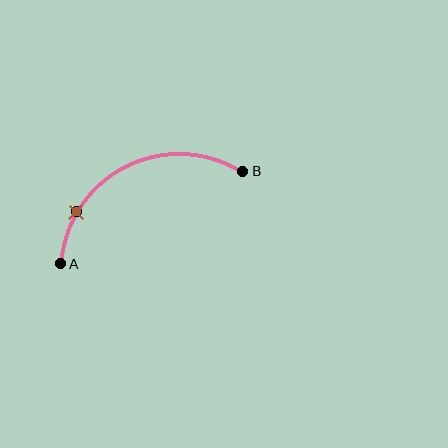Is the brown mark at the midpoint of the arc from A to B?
No. The brown mark lies on the arc but is closer to endpoint A. The arc midpoint would be at the point on the curve equidistant along the arc from both A and B.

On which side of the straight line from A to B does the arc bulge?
The arc bulges above the straight line connecting A and B.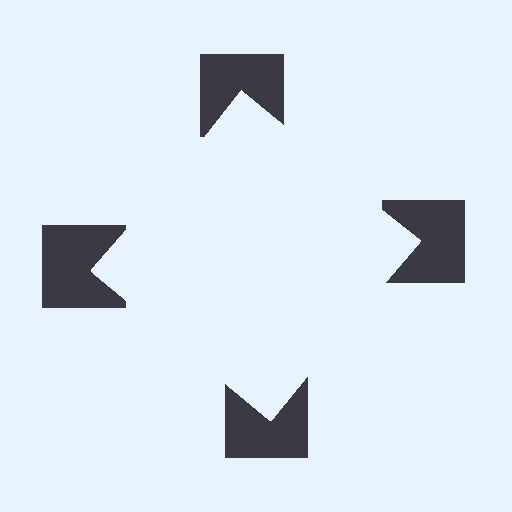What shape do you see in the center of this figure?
An illusory square — its edges are inferred from the aligned wedge cuts in the notched squares, not physically drawn.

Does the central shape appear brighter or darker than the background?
It typically appears slightly brighter than the background, even though no actual brightness change is drawn.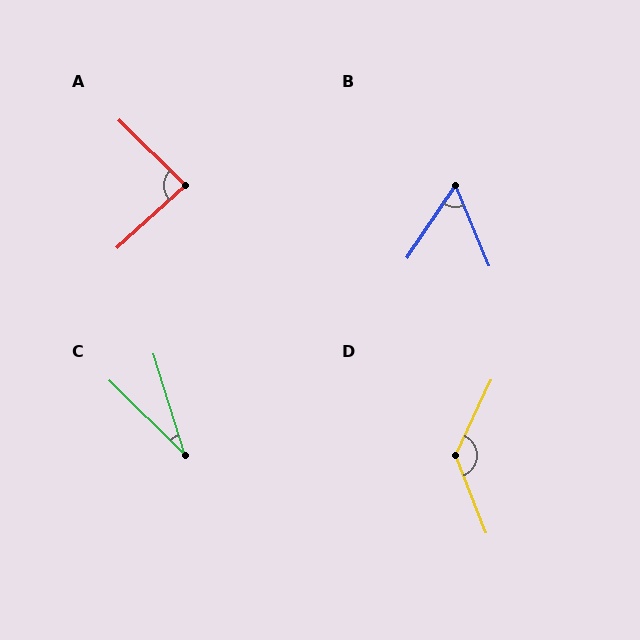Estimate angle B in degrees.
Approximately 56 degrees.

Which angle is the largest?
D, at approximately 133 degrees.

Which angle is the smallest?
C, at approximately 28 degrees.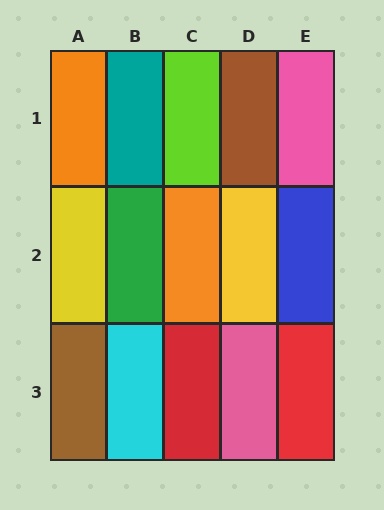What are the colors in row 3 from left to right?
Brown, cyan, red, pink, red.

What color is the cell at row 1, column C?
Lime.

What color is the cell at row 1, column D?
Brown.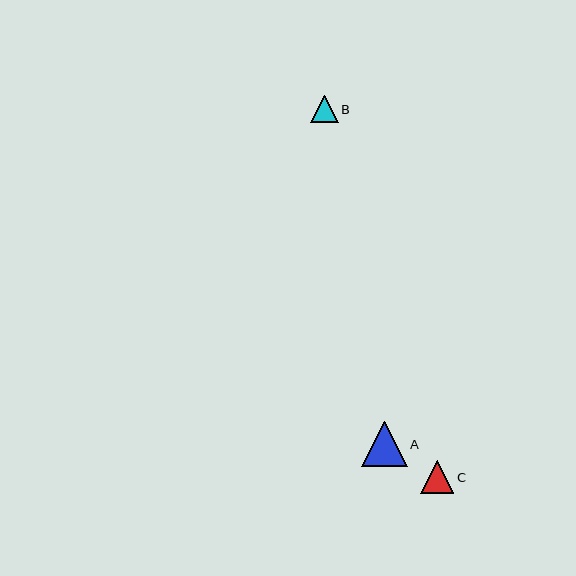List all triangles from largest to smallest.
From largest to smallest: A, C, B.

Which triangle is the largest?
Triangle A is the largest with a size of approximately 45 pixels.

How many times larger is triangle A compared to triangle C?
Triangle A is approximately 1.4 times the size of triangle C.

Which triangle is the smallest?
Triangle B is the smallest with a size of approximately 28 pixels.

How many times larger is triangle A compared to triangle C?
Triangle A is approximately 1.4 times the size of triangle C.